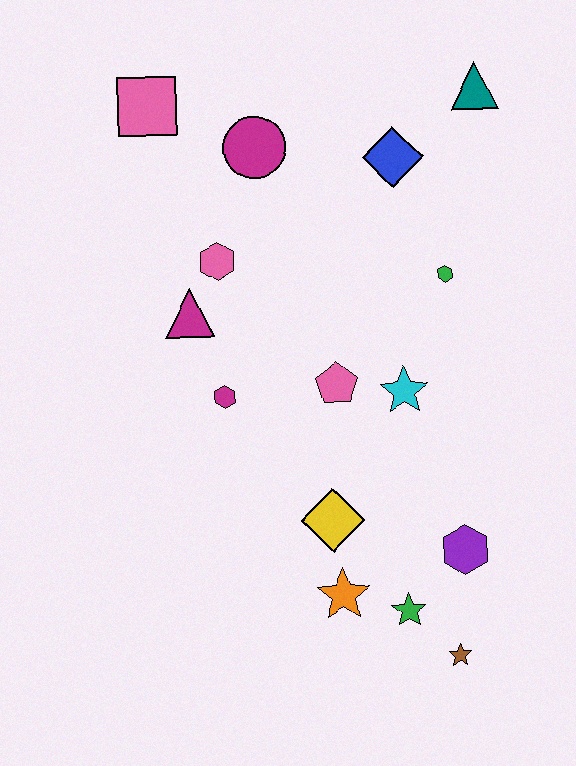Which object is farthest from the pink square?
The brown star is farthest from the pink square.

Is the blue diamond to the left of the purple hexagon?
Yes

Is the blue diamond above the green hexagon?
Yes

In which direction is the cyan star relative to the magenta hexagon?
The cyan star is to the right of the magenta hexagon.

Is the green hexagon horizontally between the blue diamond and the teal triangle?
Yes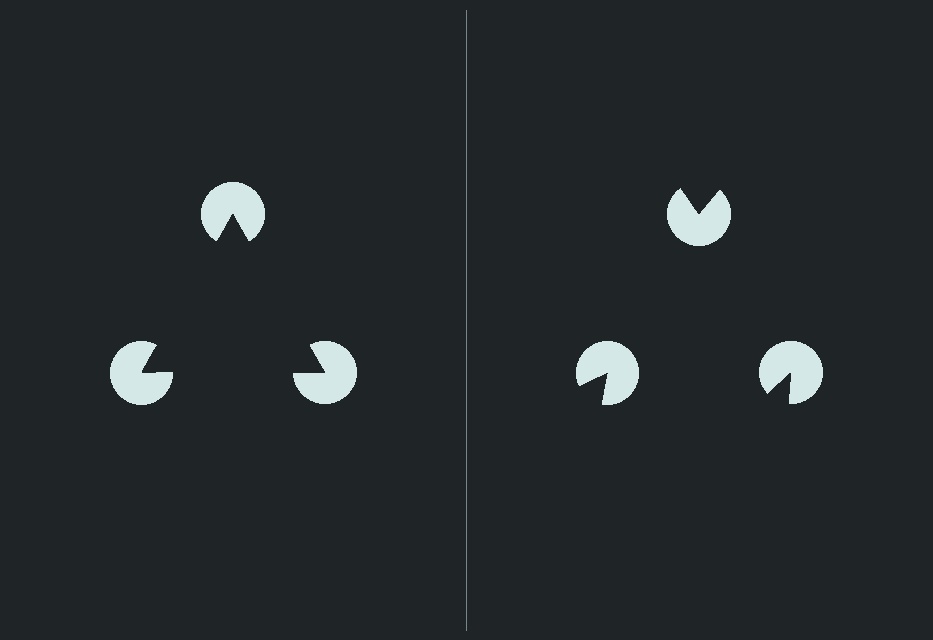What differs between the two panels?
The pac-man discs are positioned identically on both sides; only the wedge orientations differ. On the left they align to a triangle; on the right they are misaligned.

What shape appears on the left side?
An illusory triangle.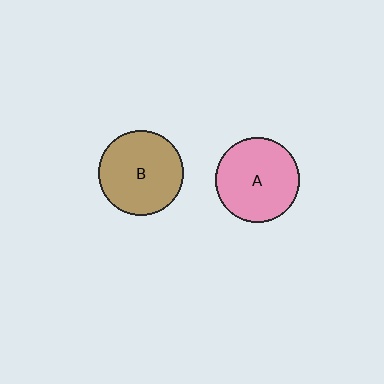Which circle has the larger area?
Circle B (brown).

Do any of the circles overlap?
No, none of the circles overlap.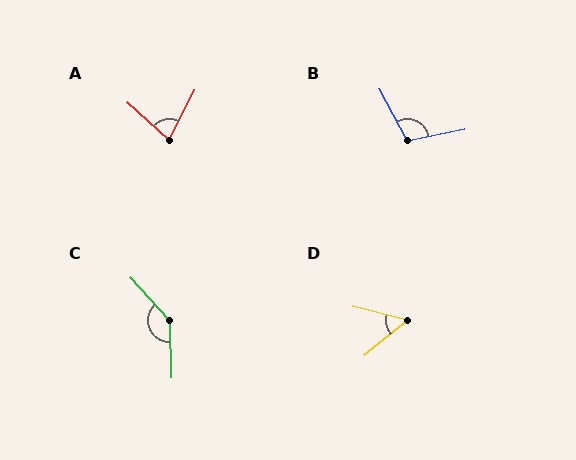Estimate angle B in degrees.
Approximately 106 degrees.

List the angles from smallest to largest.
D (53°), A (75°), B (106°), C (139°).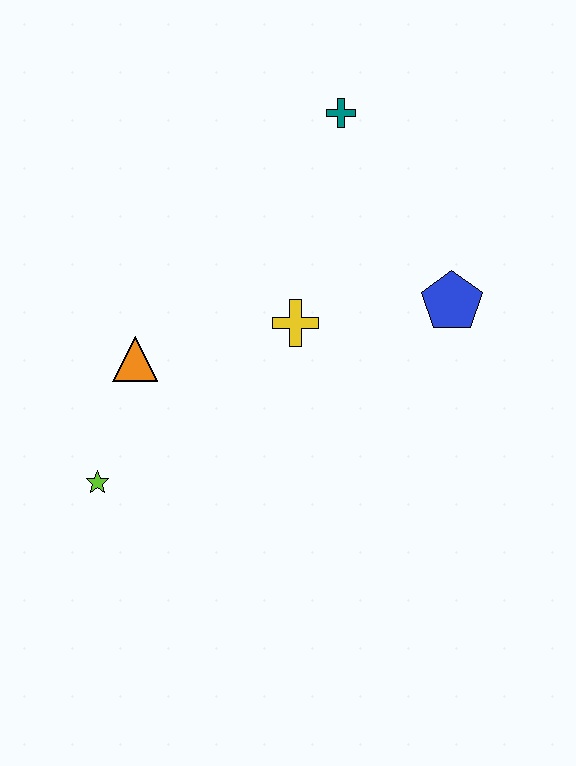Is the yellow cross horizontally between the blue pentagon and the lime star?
Yes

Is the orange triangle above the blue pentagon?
No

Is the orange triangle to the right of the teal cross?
No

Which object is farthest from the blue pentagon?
The lime star is farthest from the blue pentagon.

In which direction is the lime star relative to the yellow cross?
The lime star is to the left of the yellow cross.